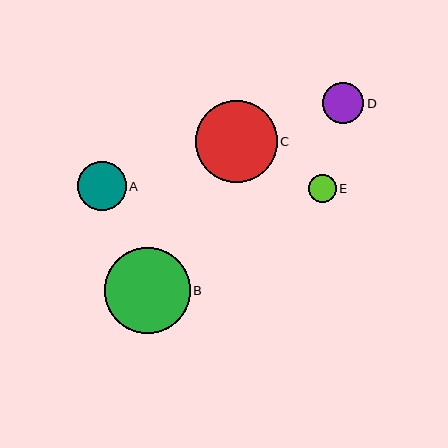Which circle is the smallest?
Circle E is the smallest with a size of approximately 28 pixels.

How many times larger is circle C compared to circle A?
Circle C is approximately 1.7 times the size of circle A.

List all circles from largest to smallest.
From largest to smallest: B, C, A, D, E.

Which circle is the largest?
Circle B is the largest with a size of approximately 86 pixels.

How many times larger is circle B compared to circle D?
Circle B is approximately 2.1 times the size of circle D.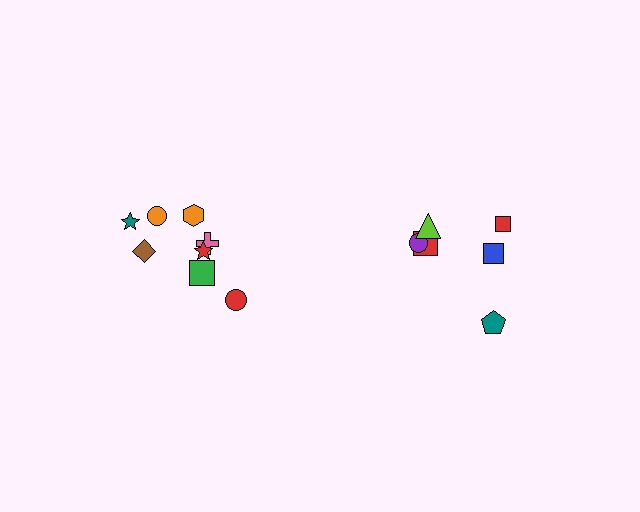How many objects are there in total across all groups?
There are 14 objects.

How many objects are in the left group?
There are 8 objects.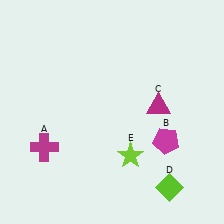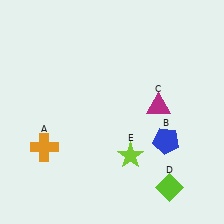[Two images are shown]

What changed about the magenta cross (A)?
In Image 1, A is magenta. In Image 2, it changed to orange.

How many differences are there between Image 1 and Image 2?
There are 2 differences between the two images.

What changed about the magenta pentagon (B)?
In Image 1, B is magenta. In Image 2, it changed to blue.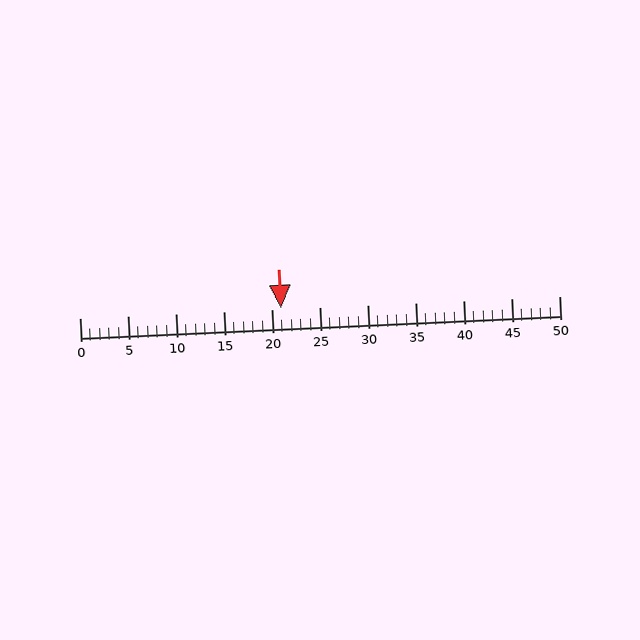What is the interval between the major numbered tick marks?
The major tick marks are spaced 5 units apart.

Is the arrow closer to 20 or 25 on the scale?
The arrow is closer to 20.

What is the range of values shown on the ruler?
The ruler shows values from 0 to 50.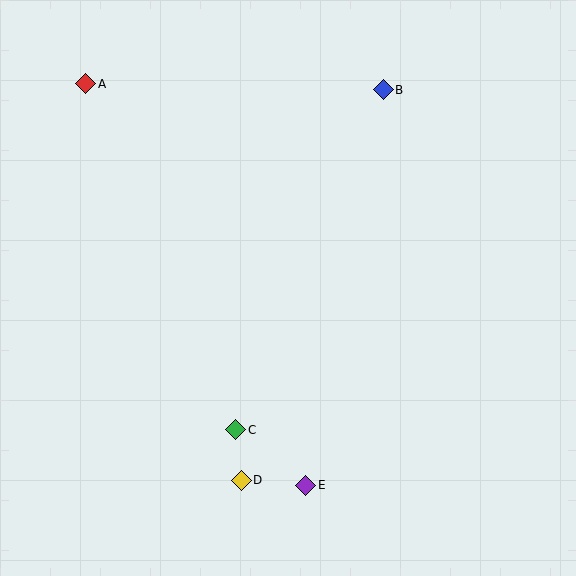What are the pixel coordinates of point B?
Point B is at (383, 90).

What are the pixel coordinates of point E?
Point E is at (306, 485).